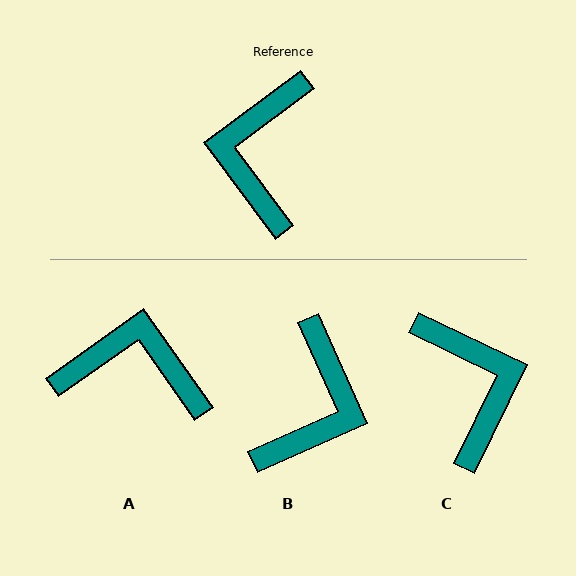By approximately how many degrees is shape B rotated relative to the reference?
Approximately 167 degrees counter-clockwise.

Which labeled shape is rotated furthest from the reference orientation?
B, about 167 degrees away.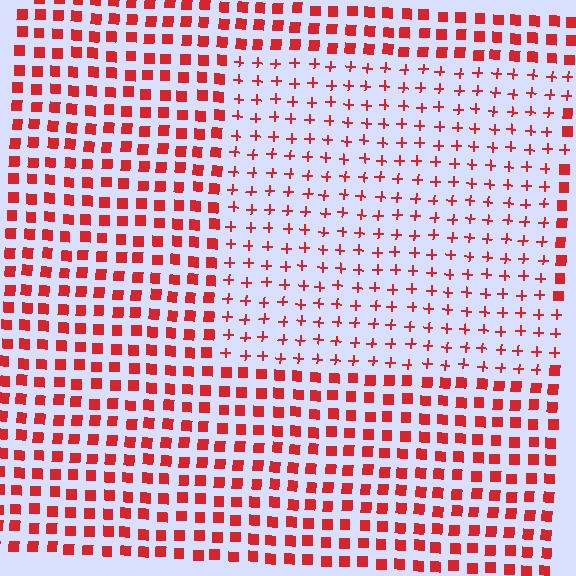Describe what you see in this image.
The image is filled with small red elements arranged in a uniform grid. A rectangle-shaped region contains plus signs, while the surrounding area contains squares. The boundary is defined purely by the change in element shape.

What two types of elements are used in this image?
The image uses plus signs inside the rectangle region and squares outside it.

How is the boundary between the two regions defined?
The boundary is defined by a change in element shape: plus signs inside vs. squares outside. All elements share the same color and spacing.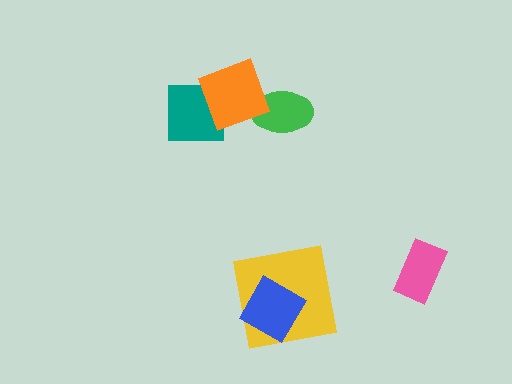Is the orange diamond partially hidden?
No, no other shape covers it.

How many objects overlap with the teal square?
1 object overlaps with the teal square.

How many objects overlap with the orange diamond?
2 objects overlap with the orange diamond.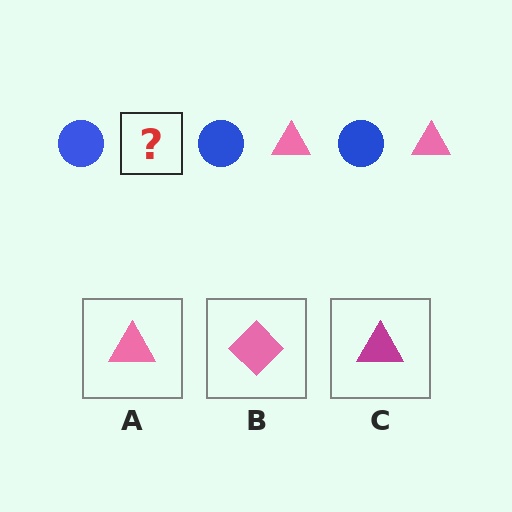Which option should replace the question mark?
Option A.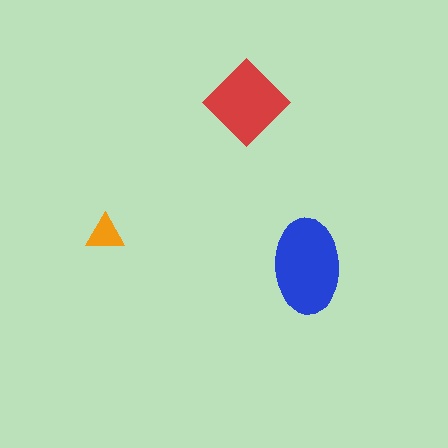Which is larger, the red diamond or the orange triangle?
The red diamond.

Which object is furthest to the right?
The blue ellipse is rightmost.